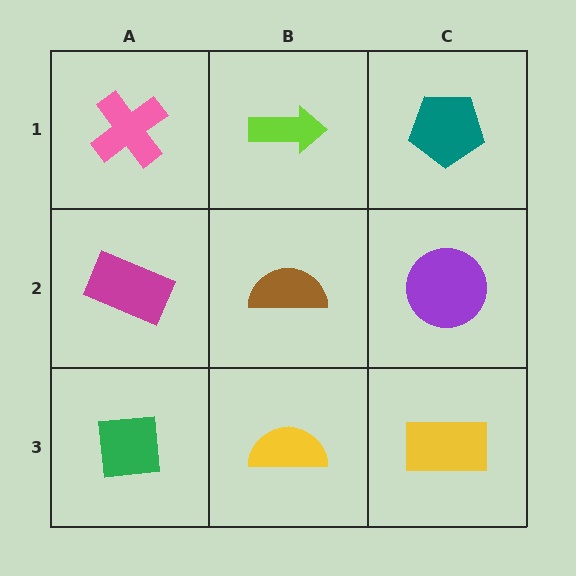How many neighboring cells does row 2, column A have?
3.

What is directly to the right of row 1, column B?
A teal pentagon.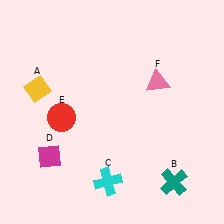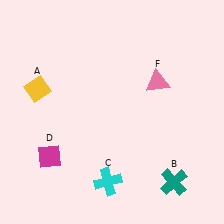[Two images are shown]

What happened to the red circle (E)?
The red circle (E) was removed in Image 2. It was in the bottom-left area of Image 1.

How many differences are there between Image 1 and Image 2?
There is 1 difference between the two images.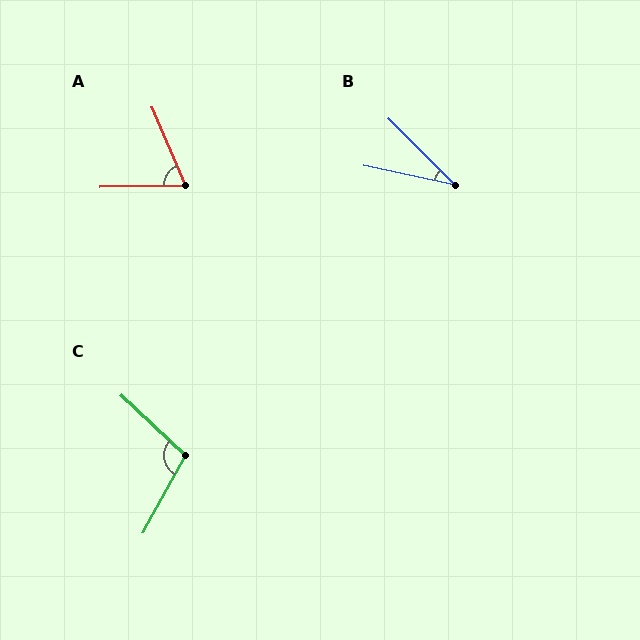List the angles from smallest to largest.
B (33°), A (68°), C (104°).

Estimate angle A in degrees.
Approximately 68 degrees.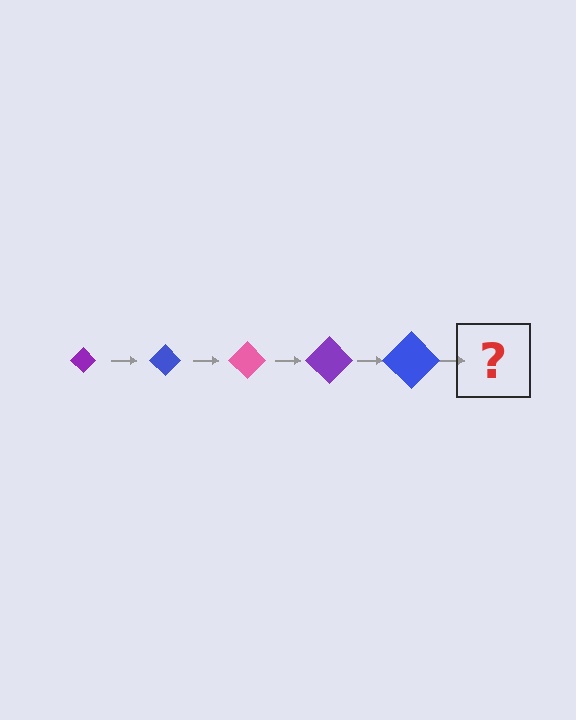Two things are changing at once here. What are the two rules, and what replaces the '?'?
The two rules are that the diamond grows larger each step and the color cycles through purple, blue, and pink. The '?' should be a pink diamond, larger than the previous one.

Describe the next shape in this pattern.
It should be a pink diamond, larger than the previous one.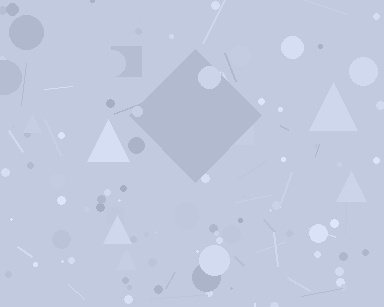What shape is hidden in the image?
A diamond is hidden in the image.